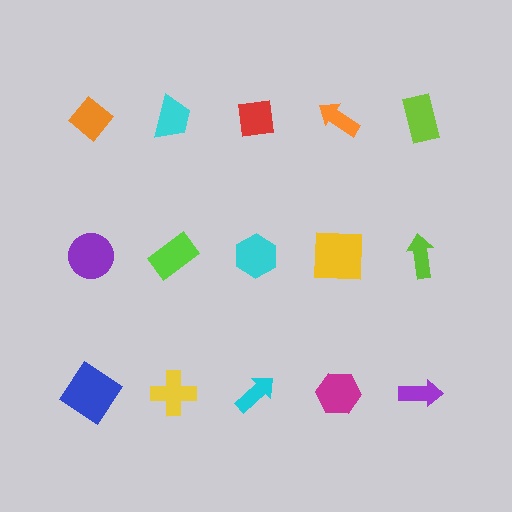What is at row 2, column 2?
A lime rectangle.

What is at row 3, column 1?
A blue diamond.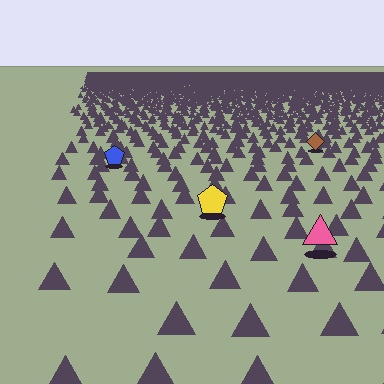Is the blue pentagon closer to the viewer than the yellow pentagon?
No. The yellow pentagon is closer — you can tell from the texture gradient: the ground texture is coarser near it.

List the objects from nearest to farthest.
From nearest to farthest: the pink triangle, the yellow pentagon, the blue pentagon, the brown diamond.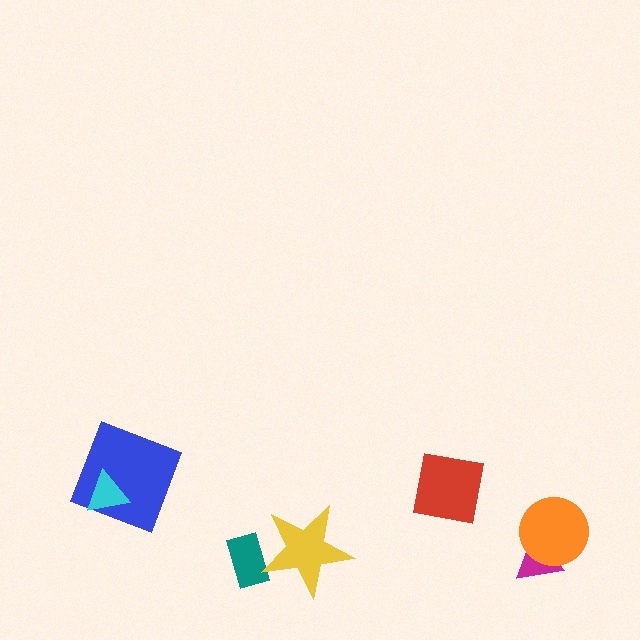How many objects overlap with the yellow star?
1 object overlaps with the yellow star.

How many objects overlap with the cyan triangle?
1 object overlaps with the cyan triangle.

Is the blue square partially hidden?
Yes, it is partially covered by another shape.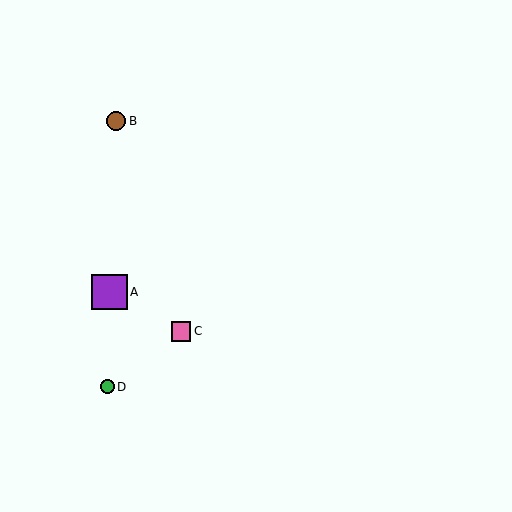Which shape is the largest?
The purple square (labeled A) is the largest.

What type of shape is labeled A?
Shape A is a purple square.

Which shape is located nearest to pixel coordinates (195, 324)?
The pink square (labeled C) at (181, 332) is nearest to that location.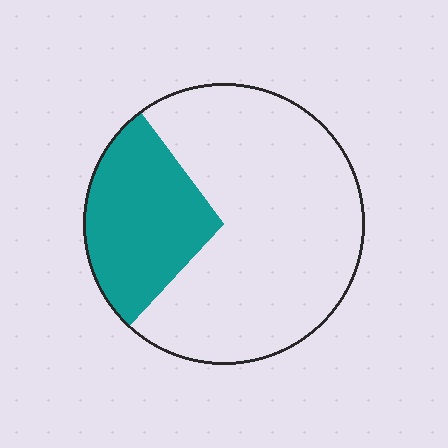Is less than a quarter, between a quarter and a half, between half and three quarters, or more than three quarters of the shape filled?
Between a quarter and a half.